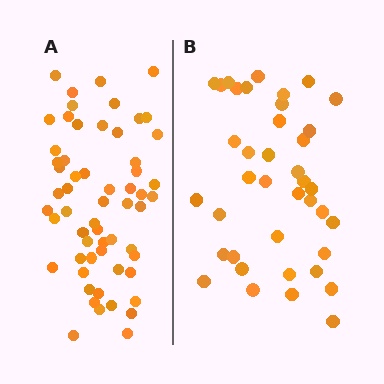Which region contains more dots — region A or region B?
Region A (the left region) has more dots.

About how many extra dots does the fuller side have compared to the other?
Region A has approximately 20 more dots than region B.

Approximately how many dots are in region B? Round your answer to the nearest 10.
About 40 dots. (The exact count is 39, which rounds to 40.)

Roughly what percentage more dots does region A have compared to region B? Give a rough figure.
About 50% more.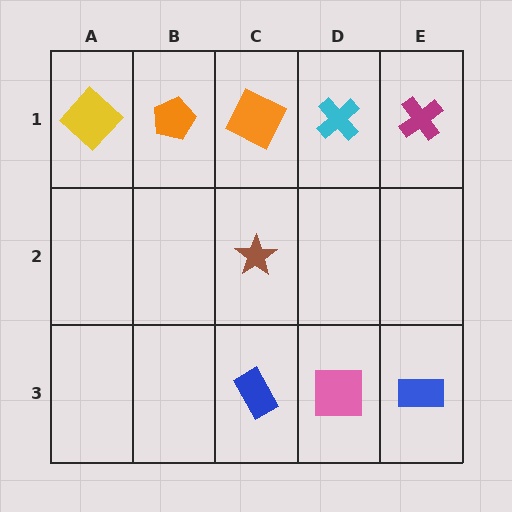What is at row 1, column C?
An orange square.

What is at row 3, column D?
A pink square.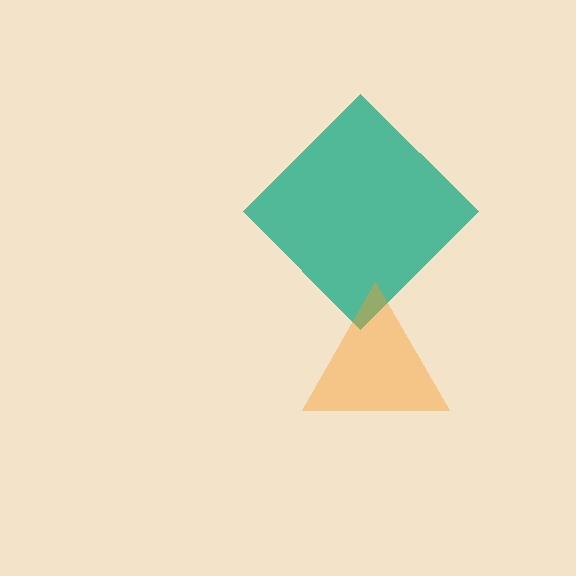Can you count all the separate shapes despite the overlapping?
Yes, there are 2 separate shapes.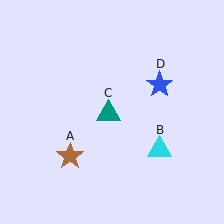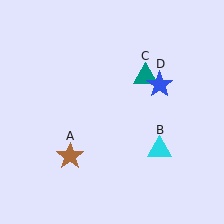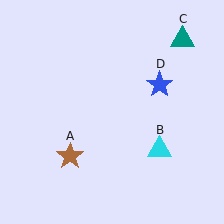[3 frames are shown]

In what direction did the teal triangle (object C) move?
The teal triangle (object C) moved up and to the right.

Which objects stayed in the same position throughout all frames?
Brown star (object A) and cyan triangle (object B) and blue star (object D) remained stationary.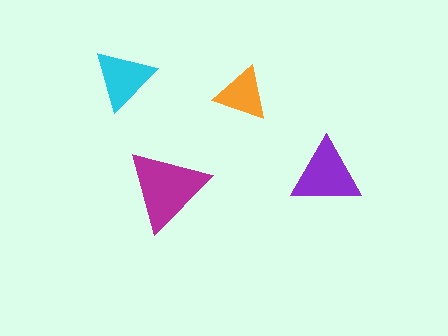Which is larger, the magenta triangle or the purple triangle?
The magenta one.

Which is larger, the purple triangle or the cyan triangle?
The purple one.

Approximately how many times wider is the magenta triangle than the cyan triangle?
About 1.5 times wider.